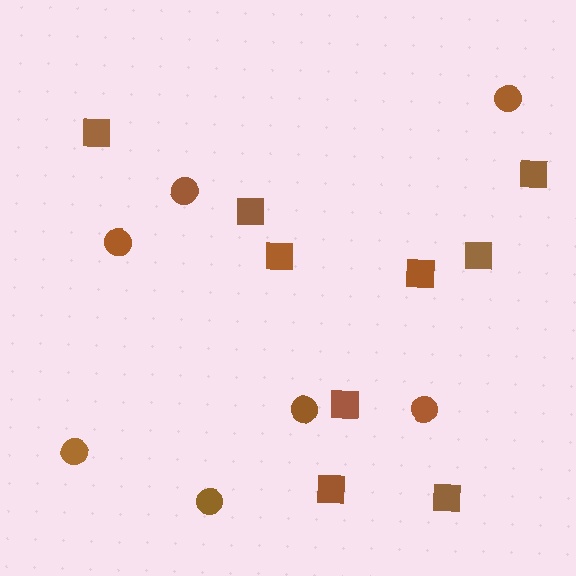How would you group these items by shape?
There are 2 groups: one group of squares (9) and one group of circles (7).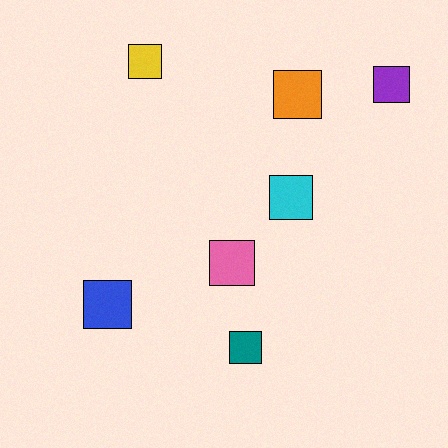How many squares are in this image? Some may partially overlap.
There are 7 squares.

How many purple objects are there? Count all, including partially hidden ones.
There is 1 purple object.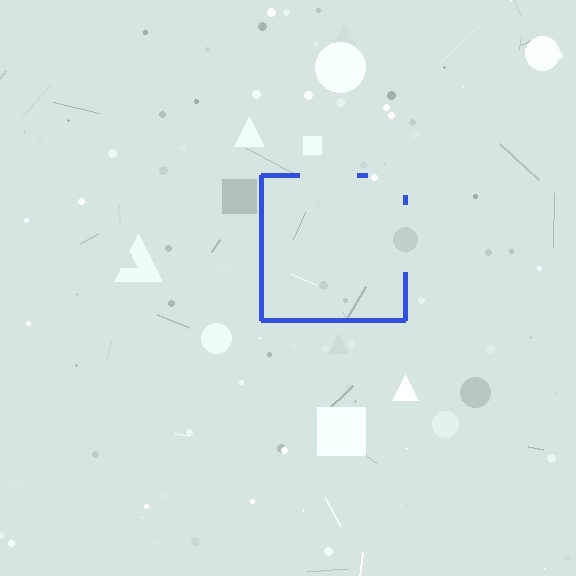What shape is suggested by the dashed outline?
The dashed outline suggests a square.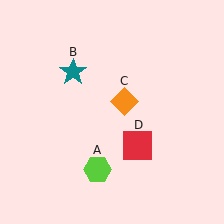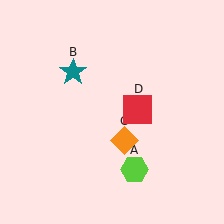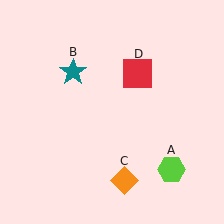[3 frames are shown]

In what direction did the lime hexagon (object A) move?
The lime hexagon (object A) moved right.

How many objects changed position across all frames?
3 objects changed position: lime hexagon (object A), orange diamond (object C), red square (object D).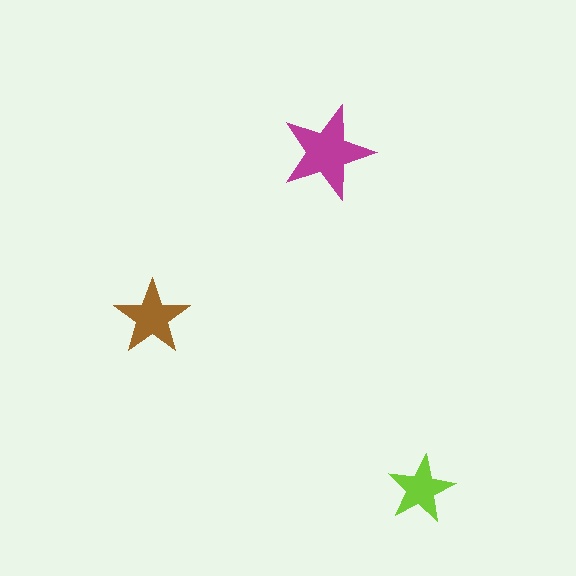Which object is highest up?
The magenta star is topmost.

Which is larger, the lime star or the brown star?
The brown one.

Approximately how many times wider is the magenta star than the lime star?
About 1.5 times wider.